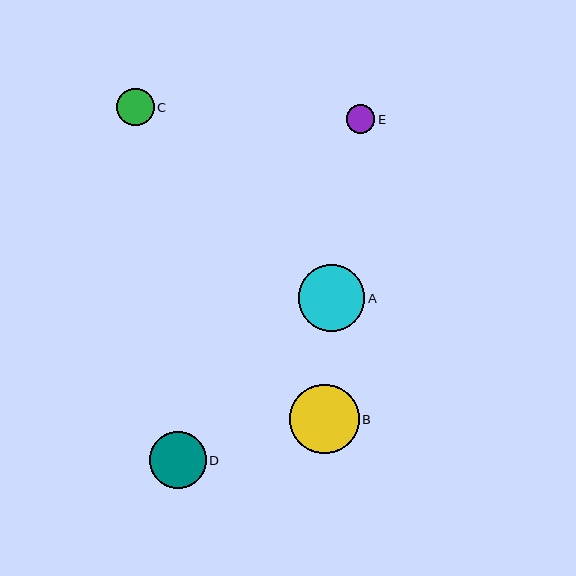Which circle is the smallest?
Circle E is the smallest with a size of approximately 28 pixels.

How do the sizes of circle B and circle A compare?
Circle B and circle A are approximately the same size.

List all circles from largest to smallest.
From largest to smallest: B, A, D, C, E.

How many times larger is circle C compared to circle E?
Circle C is approximately 1.3 times the size of circle E.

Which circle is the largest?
Circle B is the largest with a size of approximately 69 pixels.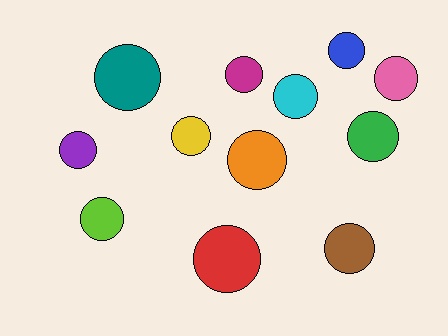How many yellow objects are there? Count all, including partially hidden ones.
There is 1 yellow object.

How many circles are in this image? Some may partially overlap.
There are 12 circles.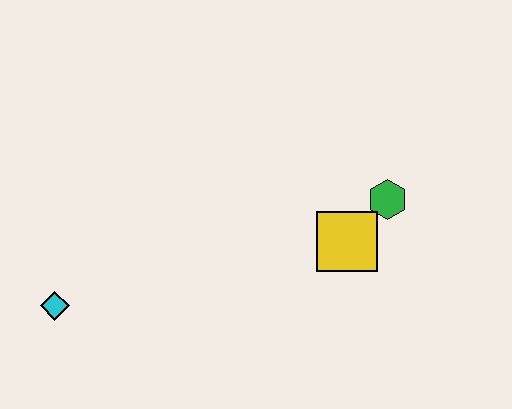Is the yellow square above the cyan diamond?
Yes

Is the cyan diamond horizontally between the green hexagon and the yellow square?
No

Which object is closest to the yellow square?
The green hexagon is closest to the yellow square.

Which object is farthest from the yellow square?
The cyan diamond is farthest from the yellow square.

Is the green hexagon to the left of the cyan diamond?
No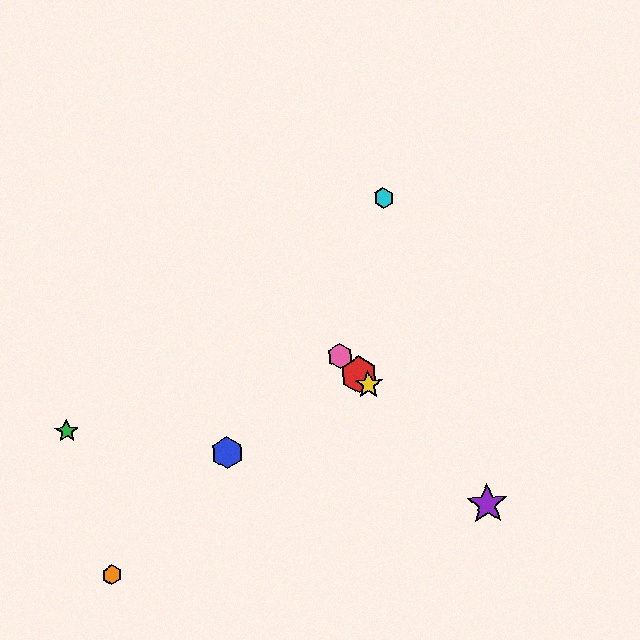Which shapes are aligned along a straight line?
The red hexagon, the yellow star, the purple star, the pink hexagon are aligned along a straight line.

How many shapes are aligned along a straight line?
4 shapes (the red hexagon, the yellow star, the purple star, the pink hexagon) are aligned along a straight line.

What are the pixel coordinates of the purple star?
The purple star is at (487, 504).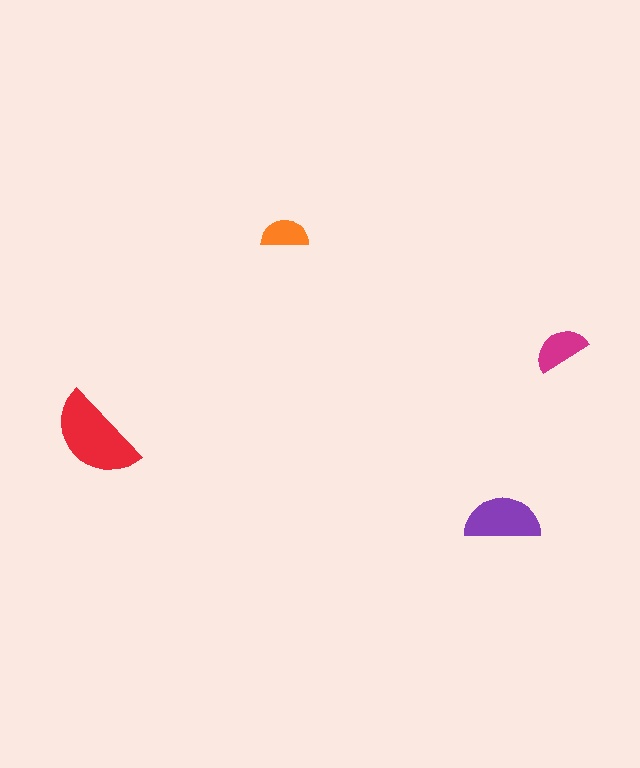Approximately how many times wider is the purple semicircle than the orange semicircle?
About 1.5 times wider.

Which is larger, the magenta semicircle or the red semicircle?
The red one.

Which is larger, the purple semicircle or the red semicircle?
The red one.